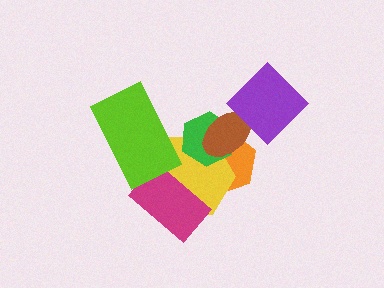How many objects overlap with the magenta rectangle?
1 object overlaps with the magenta rectangle.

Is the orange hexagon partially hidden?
Yes, it is partially covered by another shape.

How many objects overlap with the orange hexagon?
3 objects overlap with the orange hexagon.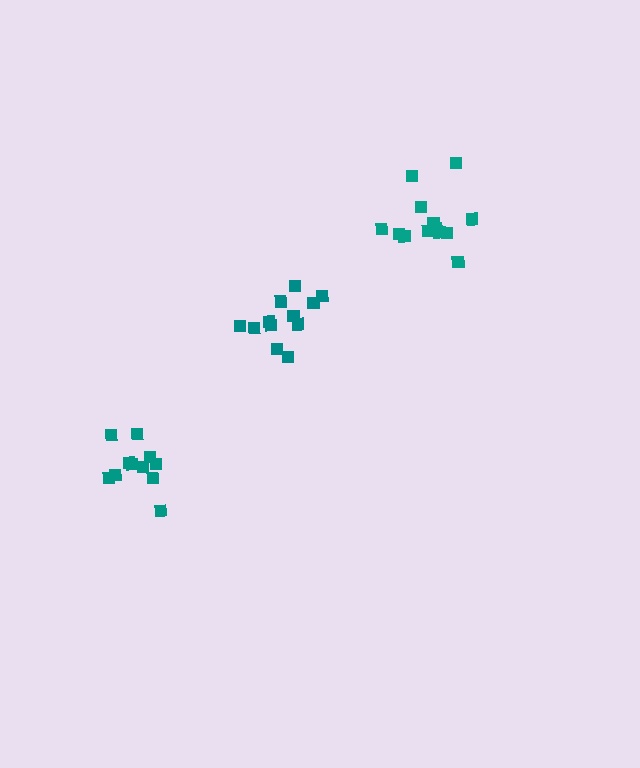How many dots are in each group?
Group 1: 11 dots, Group 2: 12 dots, Group 3: 13 dots (36 total).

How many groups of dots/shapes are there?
There are 3 groups.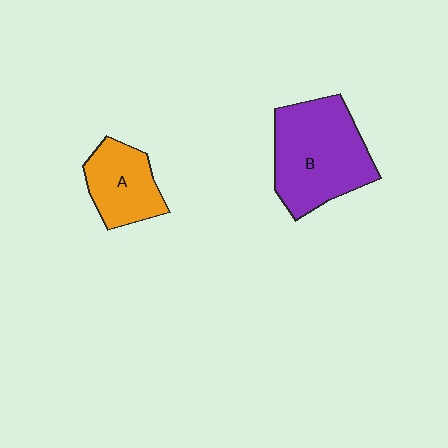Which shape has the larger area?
Shape B (purple).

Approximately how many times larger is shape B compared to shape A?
Approximately 1.8 times.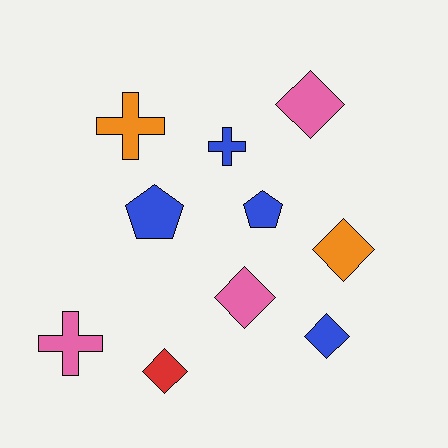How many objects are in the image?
There are 10 objects.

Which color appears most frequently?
Blue, with 4 objects.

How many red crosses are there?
There are no red crosses.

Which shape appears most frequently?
Diamond, with 5 objects.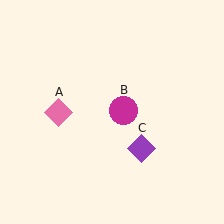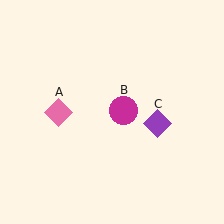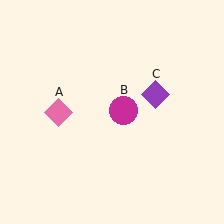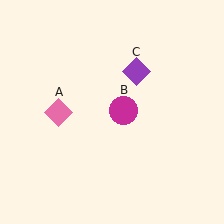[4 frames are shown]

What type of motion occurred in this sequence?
The purple diamond (object C) rotated counterclockwise around the center of the scene.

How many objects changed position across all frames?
1 object changed position: purple diamond (object C).